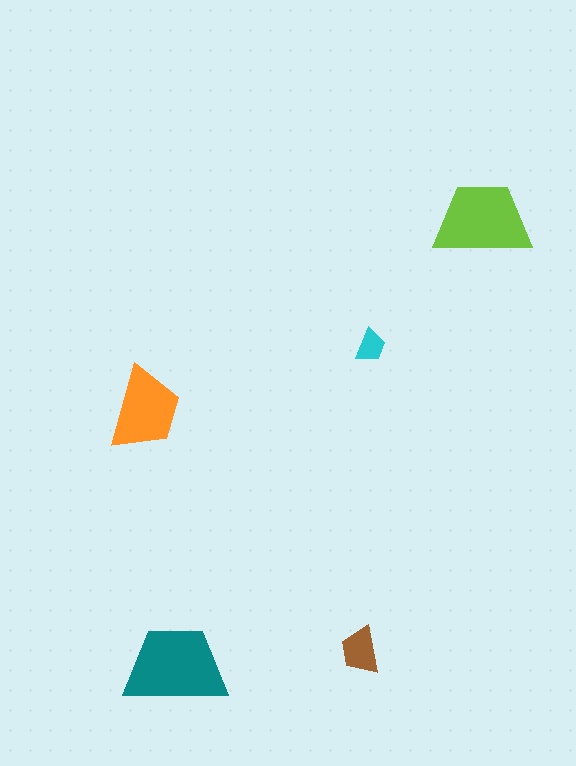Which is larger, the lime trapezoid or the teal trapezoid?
The teal one.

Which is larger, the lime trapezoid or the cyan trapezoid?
The lime one.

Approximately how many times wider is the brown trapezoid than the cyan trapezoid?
About 1.5 times wider.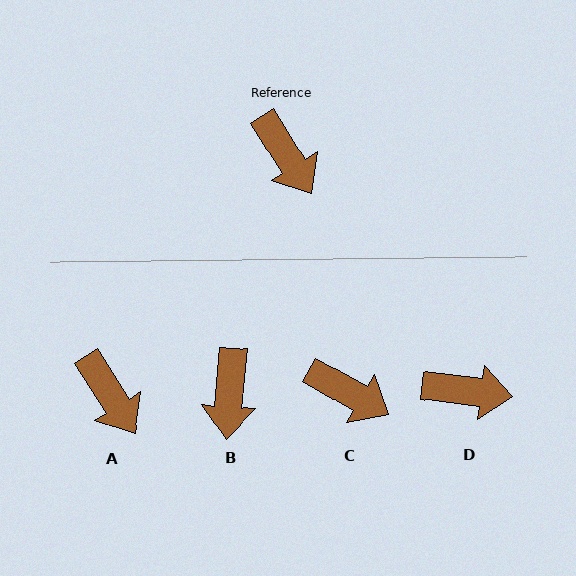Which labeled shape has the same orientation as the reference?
A.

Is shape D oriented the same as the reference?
No, it is off by about 51 degrees.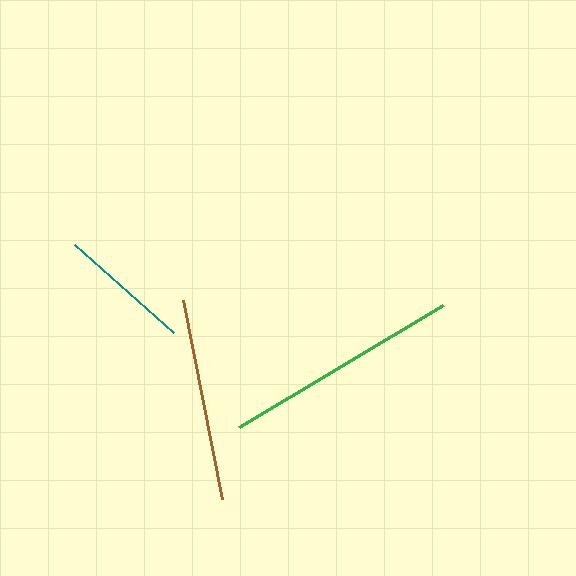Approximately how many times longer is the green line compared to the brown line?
The green line is approximately 1.2 times the length of the brown line.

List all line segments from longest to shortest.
From longest to shortest: green, brown, teal.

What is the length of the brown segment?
The brown segment is approximately 204 pixels long.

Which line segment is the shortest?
The teal line is the shortest at approximately 133 pixels.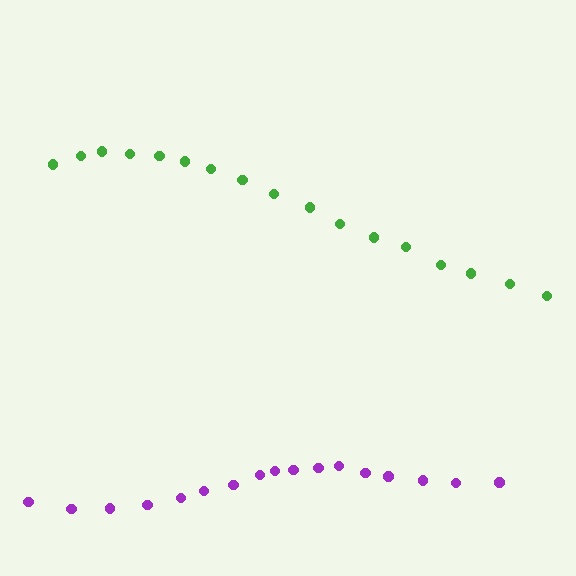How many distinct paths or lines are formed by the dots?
There are 2 distinct paths.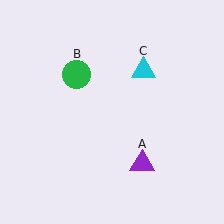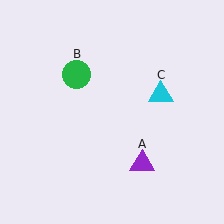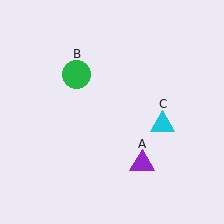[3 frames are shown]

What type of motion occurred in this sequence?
The cyan triangle (object C) rotated clockwise around the center of the scene.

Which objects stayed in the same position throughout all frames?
Purple triangle (object A) and green circle (object B) remained stationary.